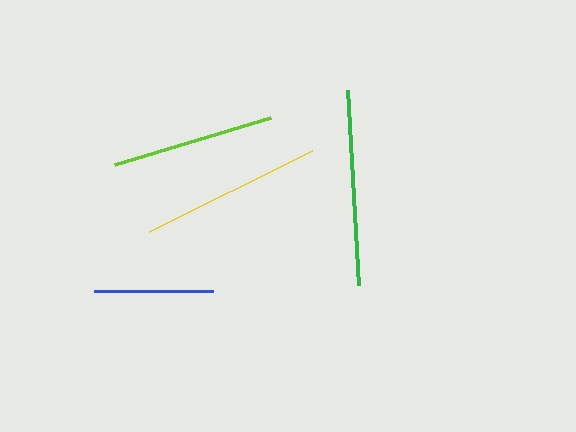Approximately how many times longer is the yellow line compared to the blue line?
The yellow line is approximately 1.5 times the length of the blue line.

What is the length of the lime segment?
The lime segment is approximately 163 pixels long.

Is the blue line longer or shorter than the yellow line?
The yellow line is longer than the blue line.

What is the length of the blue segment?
The blue segment is approximately 119 pixels long.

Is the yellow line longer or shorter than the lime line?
The yellow line is longer than the lime line.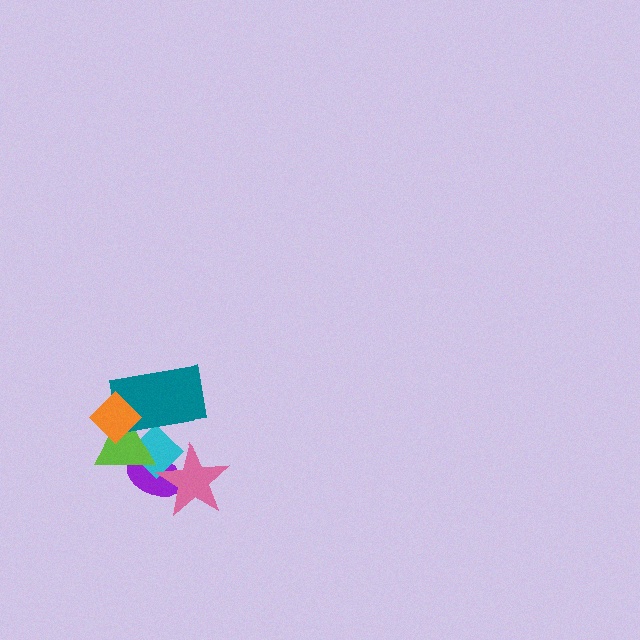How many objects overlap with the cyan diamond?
4 objects overlap with the cyan diamond.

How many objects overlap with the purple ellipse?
3 objects overlap with the purple ellipse.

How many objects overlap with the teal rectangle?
3 objects overlap with the teal rectangle.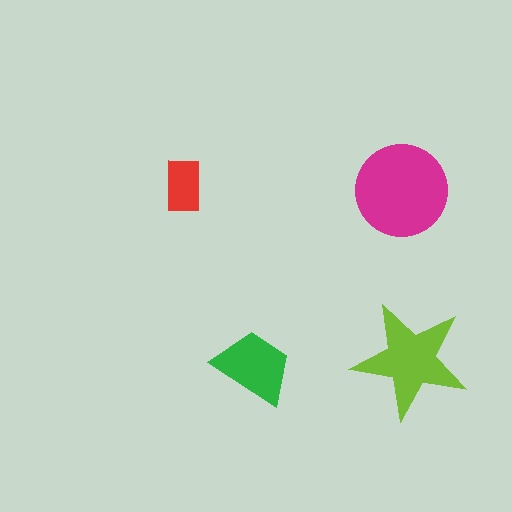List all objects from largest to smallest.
The magenta circle, the lime star, the green trapezoid, the red rectangle.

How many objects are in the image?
There are 4 objects in the image.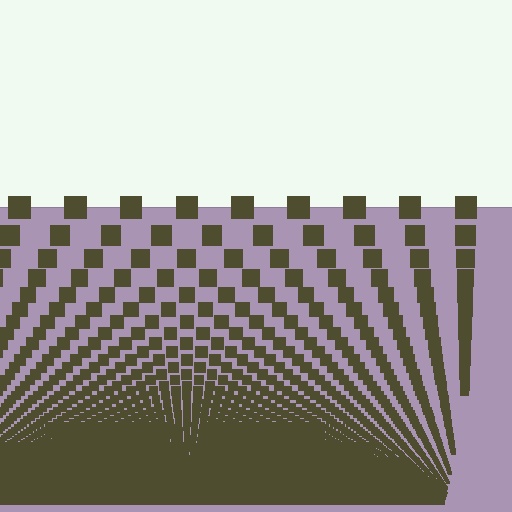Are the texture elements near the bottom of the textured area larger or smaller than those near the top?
Smaller. The gradient is inverted — elements near the bottom are smaller and denser.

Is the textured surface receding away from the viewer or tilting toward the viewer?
The surface appears to tilt toward the viewer. Texture elements get larger and sparser toward the top.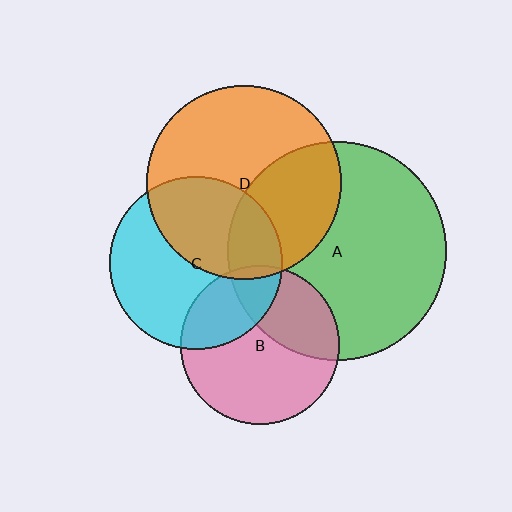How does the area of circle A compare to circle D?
Approximately 1.3 times.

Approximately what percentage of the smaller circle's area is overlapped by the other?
Approximately 30%.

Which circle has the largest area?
Circle A (green).